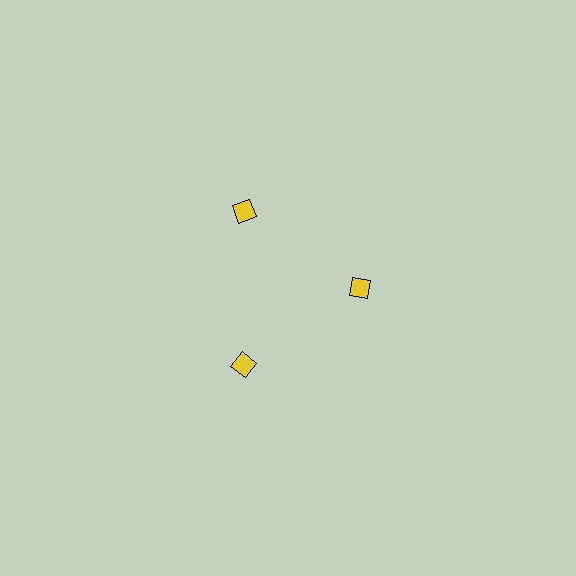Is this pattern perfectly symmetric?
No. The 3 yellow diamonds are arranged in a ring, but one element near the 3 o'clock position is pulled inward toward the center, breaking the 3-fold rotational symmetry.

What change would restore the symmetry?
The symmetry would be restored by moving it outward, back onto the ring so that all 3 diamonds sit at equal angles and equal distance from the center.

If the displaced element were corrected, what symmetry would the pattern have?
It would have 3-fold rotational symmetry — the pattern would map onto itself every 120 degrees.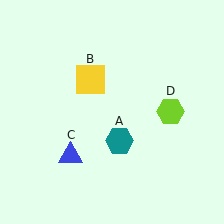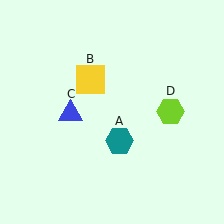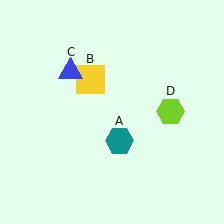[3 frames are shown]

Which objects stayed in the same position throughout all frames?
Teal hexagon (object A) and yellow square (object B) and lime hexagon (object D) remained stationary.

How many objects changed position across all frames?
1 object changed position: blue triangle (object C).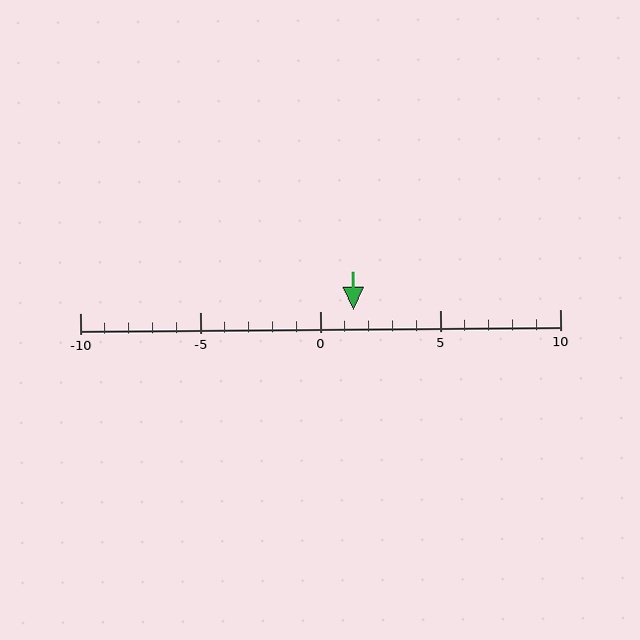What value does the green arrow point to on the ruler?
The green arrow points to approximately 1.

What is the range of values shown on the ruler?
The ruler shows values from -10 to 10.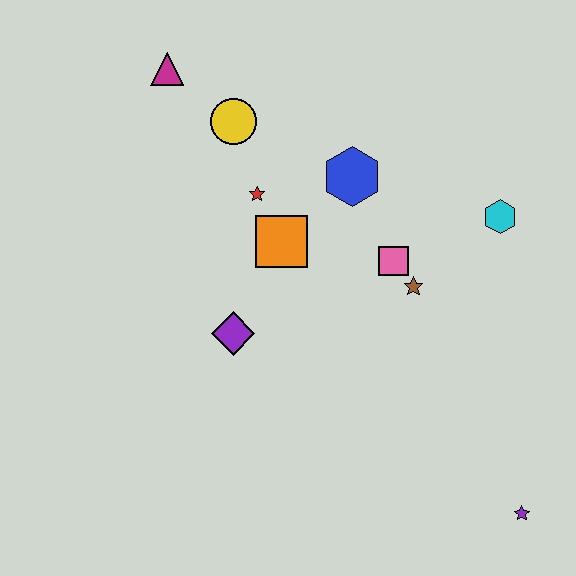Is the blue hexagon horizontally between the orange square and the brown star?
Yes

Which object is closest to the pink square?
The brown star is closest to the pink square.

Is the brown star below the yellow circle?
Yes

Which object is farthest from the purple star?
The magenta triangle is farthest from the purple star.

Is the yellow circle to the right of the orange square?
No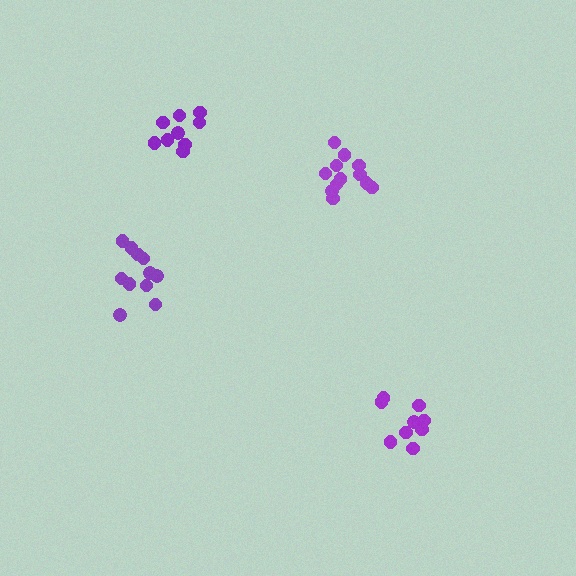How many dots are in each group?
Group 1: 12 dots, Group 2: 11 dots, Group 3: 9 dots, Group 4: 9 dots (41 total).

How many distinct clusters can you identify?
There are 4 distinct clusters.